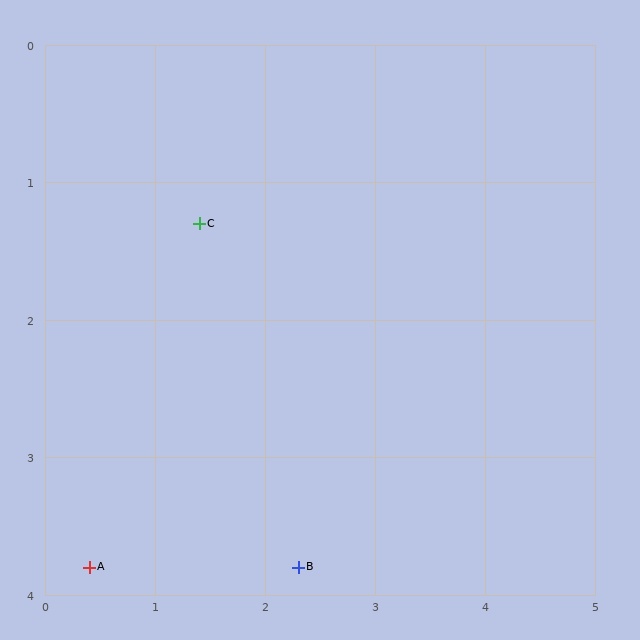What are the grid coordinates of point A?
Point A is at approximately (0.4, 3.8).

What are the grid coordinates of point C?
Point C is at approximately (1.4, 1.3).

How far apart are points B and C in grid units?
Points B and C are about 2.7 grid units apart.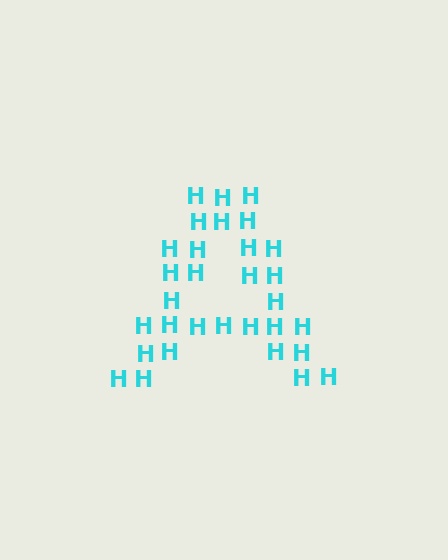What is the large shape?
The large shape is the letter A.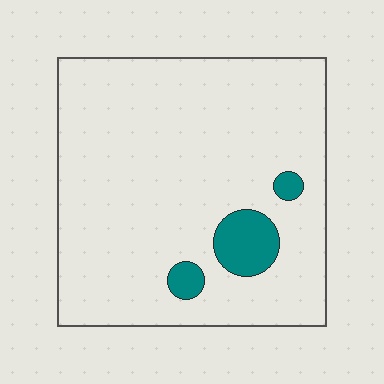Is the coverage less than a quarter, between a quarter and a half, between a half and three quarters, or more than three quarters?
Less than a quarter.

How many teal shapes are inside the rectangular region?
3.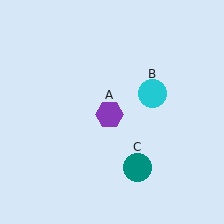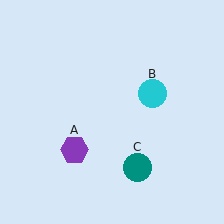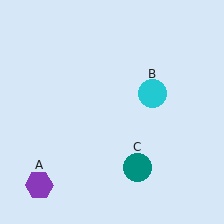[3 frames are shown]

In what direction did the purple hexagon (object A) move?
The purple hexagon (object A) moved down and to the left.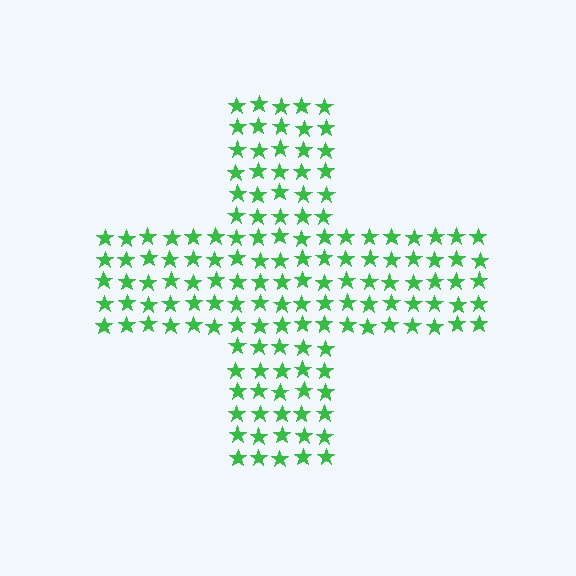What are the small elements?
The small elements are stars.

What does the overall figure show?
The overall figure shows a cross.